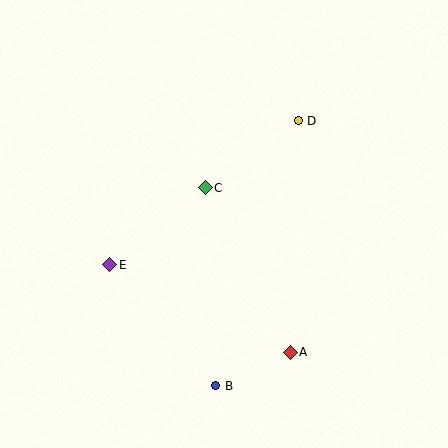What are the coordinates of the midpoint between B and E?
The midpoint between B and E is at (163, 325).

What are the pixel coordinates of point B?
Point B is at (216, 386).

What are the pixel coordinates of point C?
Point C is at (205, 188).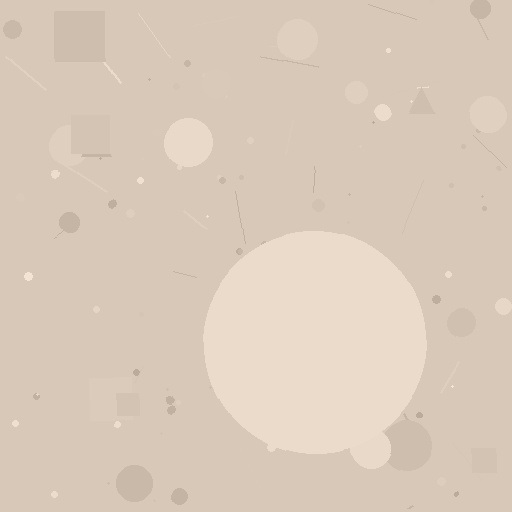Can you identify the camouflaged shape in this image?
The camouflaged shape is a circle.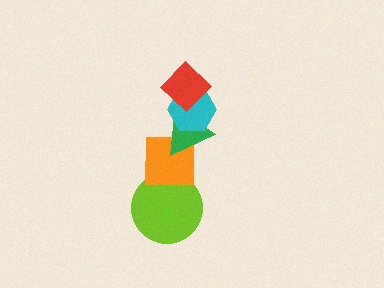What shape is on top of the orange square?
The green triangle is on top of the orange square.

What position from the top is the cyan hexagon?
The cyan hexagon is 2nd from the top.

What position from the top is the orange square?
The orange square is 4th from the top.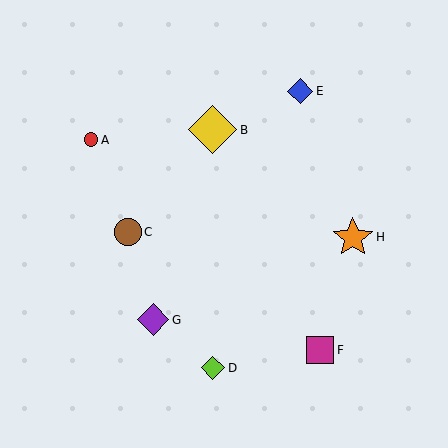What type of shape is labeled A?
Shape A is a red circle.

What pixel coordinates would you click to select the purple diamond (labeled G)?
Click at (153, 320) to select the purple diamond G.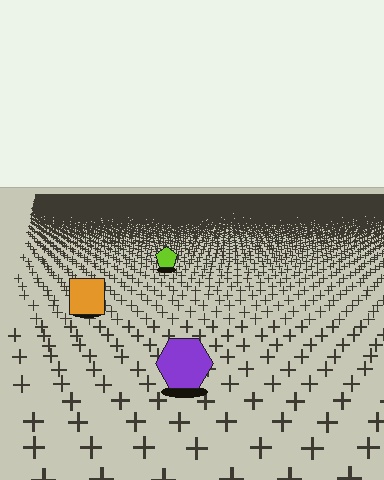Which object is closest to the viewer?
The purple hexagon is closest. The texture marks near it are larger and more spread out.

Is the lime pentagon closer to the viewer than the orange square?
No. The orange square is closer — you can tell from the texture gradient: the ground texture is coarser near it.